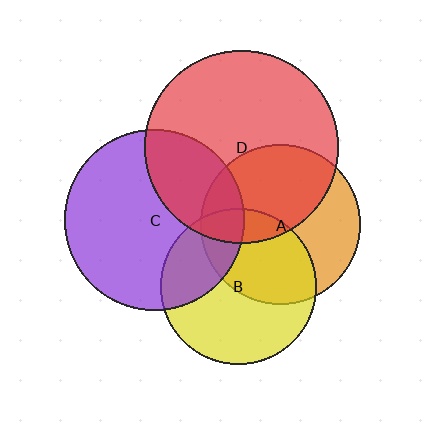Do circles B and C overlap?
Yes.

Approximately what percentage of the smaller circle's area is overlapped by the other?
Approximately 30%.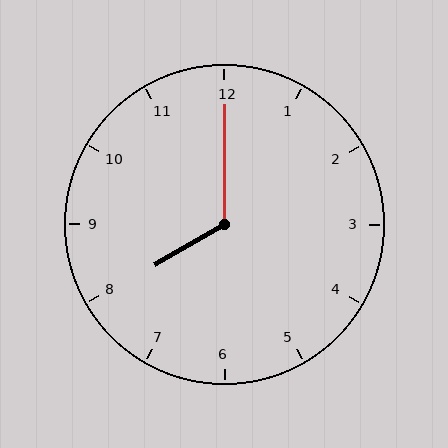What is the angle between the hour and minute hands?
Approximately 120 degrees.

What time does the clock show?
8:00.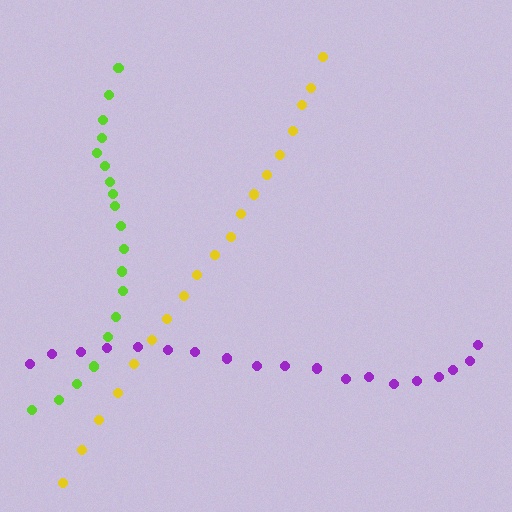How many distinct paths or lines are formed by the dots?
There are 3 distinct paths.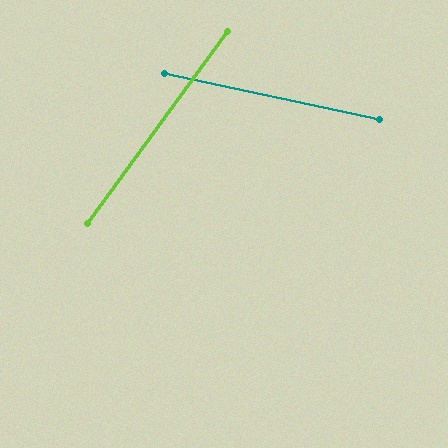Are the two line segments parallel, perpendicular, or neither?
Neither parallel nor perpendicular — they differ by about 66°.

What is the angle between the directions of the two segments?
Approximately 66 degrees.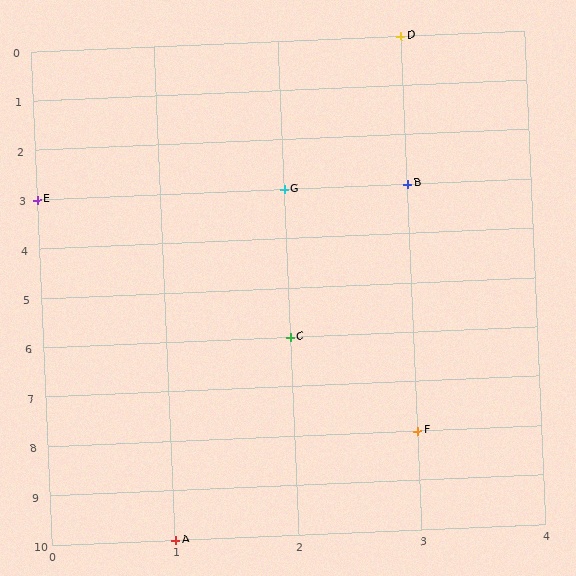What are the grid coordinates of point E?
Point E is at grid coordinates (0, 3).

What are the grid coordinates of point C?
Point C is at grid coordinates (2, 6).